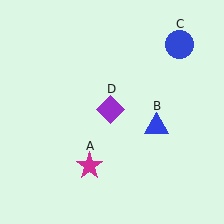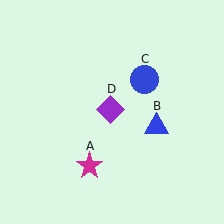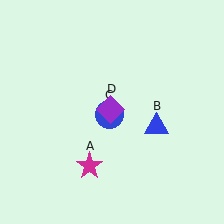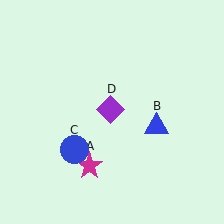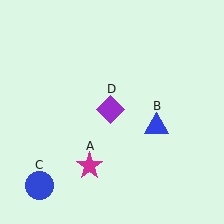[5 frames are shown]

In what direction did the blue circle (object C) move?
The blue circle (object C) moved down and to the left.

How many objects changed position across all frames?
1 object changed position: blue circle (object C).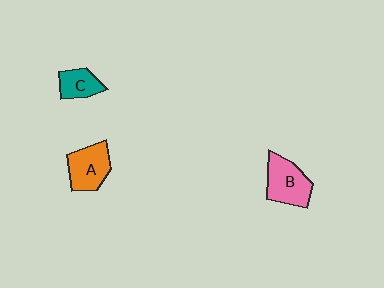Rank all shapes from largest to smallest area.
From largest to smallest: B (pink), A (orange), C (teal).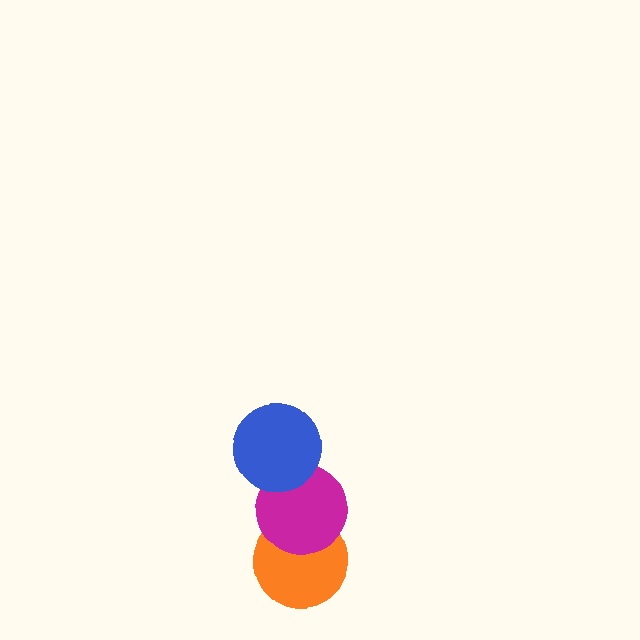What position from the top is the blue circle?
The blue circle is 1st from the top.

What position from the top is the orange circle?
The orange circle is 3rd from the top.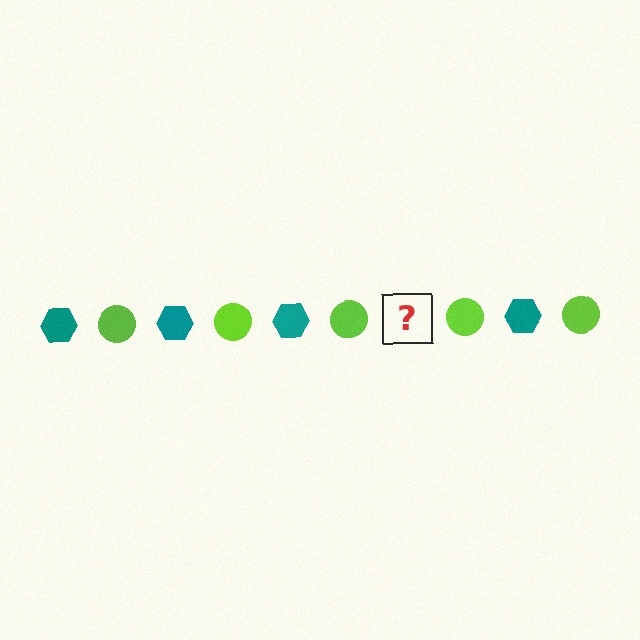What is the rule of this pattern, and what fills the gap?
The rule is that the pattern alternates between teal hexagon and lime circle. The gap should be filled with a teal hexagon.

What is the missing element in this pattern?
The missing element is a teal hexagon.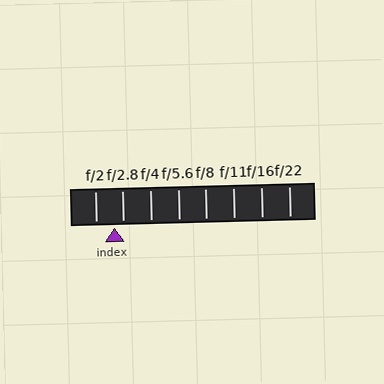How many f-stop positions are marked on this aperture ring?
There are 8 f-stop positions marked.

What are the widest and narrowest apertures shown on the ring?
The widest aperture shown is f/2 and the narrowest is f/22.